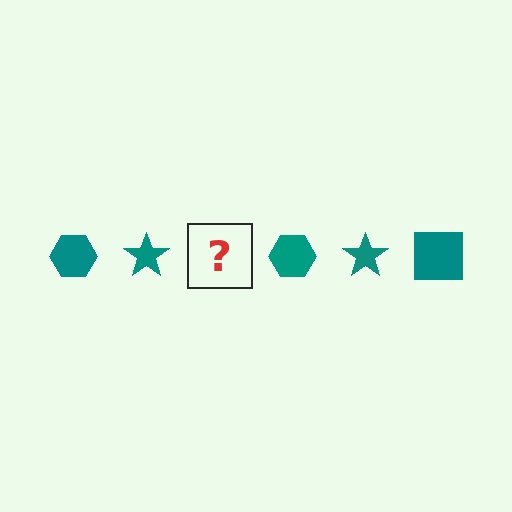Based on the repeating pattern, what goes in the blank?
The blank should be a teal square.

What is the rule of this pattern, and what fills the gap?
The rule is that the pattern cycles through hexagon, star, square shapes in teal. The gap should be filled with a teal square.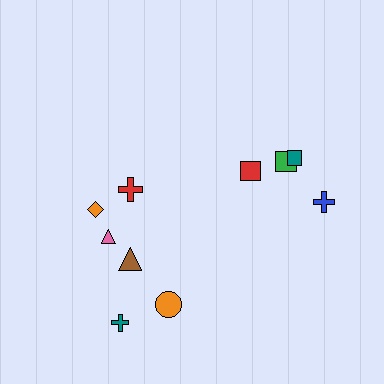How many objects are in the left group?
There are 6 objects.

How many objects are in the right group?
There are 4 objects.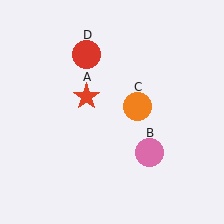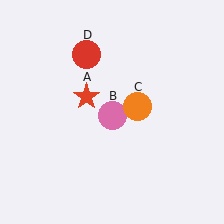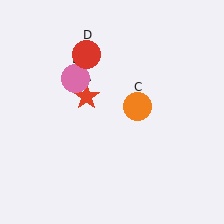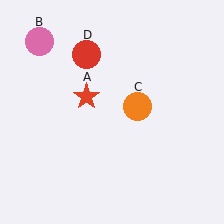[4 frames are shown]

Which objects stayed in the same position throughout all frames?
Red star (object A) and orange circle (object C) and red circle (object D) remained stationary.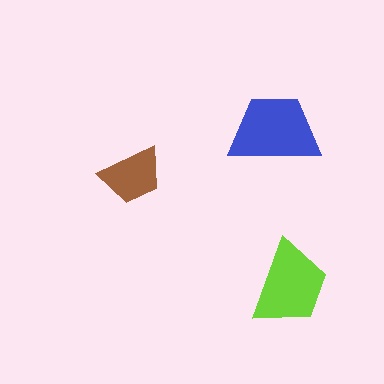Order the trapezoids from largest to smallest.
the blue one, the lime one, the brown one.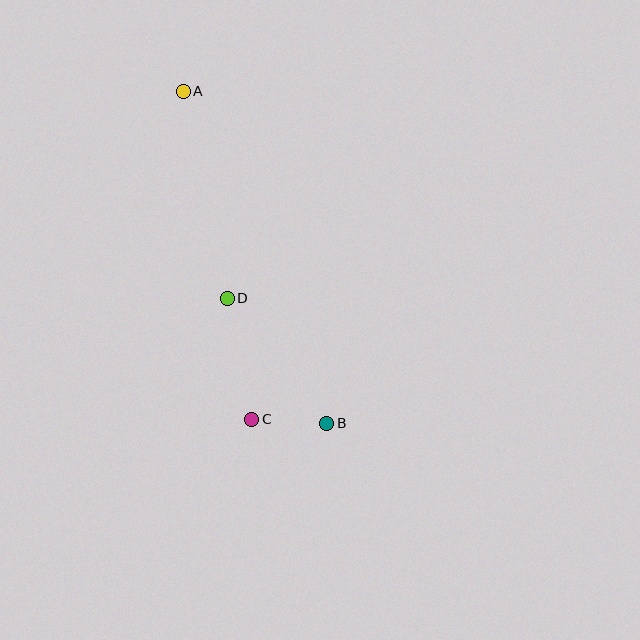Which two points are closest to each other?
Points B and C are closest to each other.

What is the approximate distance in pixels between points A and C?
The distance between A and C is approximately 335 pixels.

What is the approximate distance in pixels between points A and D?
The distance between A and D is approximately 212 pixels.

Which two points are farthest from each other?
Points A and B are farthest from each other.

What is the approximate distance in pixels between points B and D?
The distance between B and D is approximately 160 pixels.